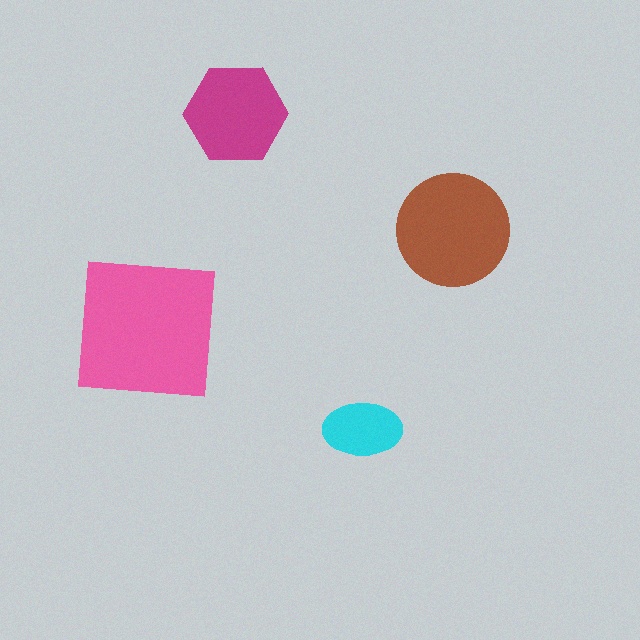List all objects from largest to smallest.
The pink square, the brown circle, the magenta hexagon, the cyan ellipse.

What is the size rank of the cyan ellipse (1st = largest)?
4th.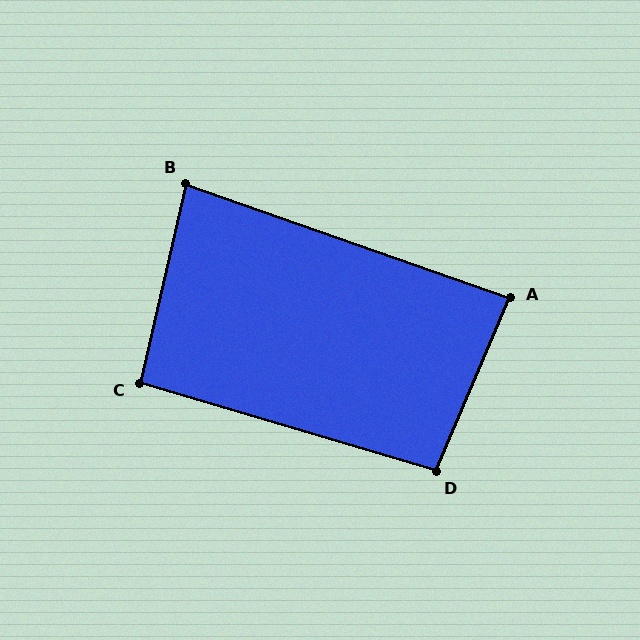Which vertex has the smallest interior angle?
B, at approximately 84 degrees.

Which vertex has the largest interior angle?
D, at approximately 96 degrees.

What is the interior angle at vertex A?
Approximately 87 degrees (approximately right).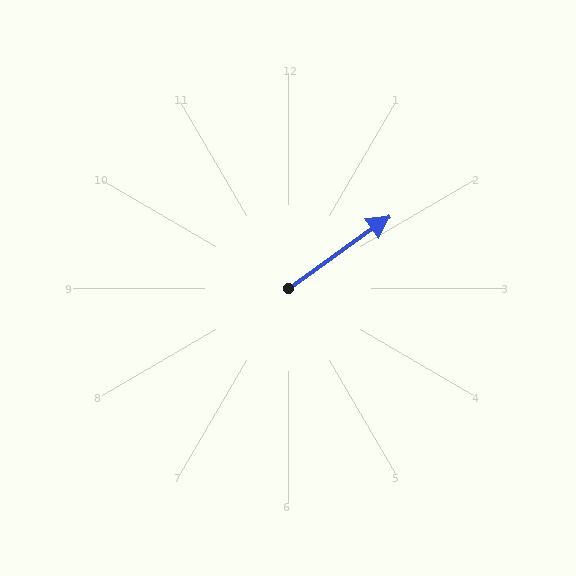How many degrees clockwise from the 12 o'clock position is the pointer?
Approximately 54 degrees.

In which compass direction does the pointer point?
Northeast.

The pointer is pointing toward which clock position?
Roughly 2 o'clock.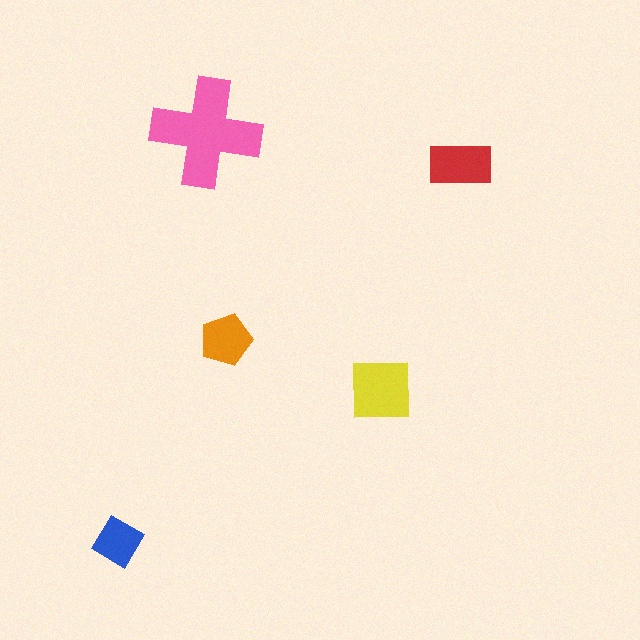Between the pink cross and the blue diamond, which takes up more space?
The pink cross.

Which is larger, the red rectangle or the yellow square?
The yellow square.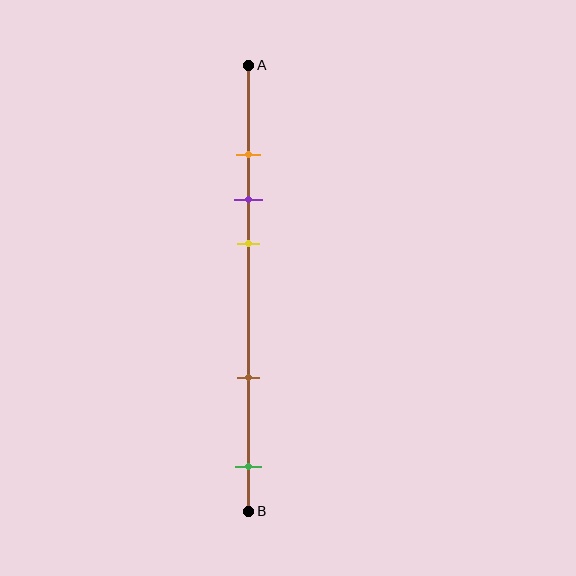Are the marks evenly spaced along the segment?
No, the marks are not evenly spaced.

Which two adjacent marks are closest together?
The orange and purple marks are the closest adjacent pair.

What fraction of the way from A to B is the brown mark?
The brown mark is approximately 70% (0.7) of the way from A to B.